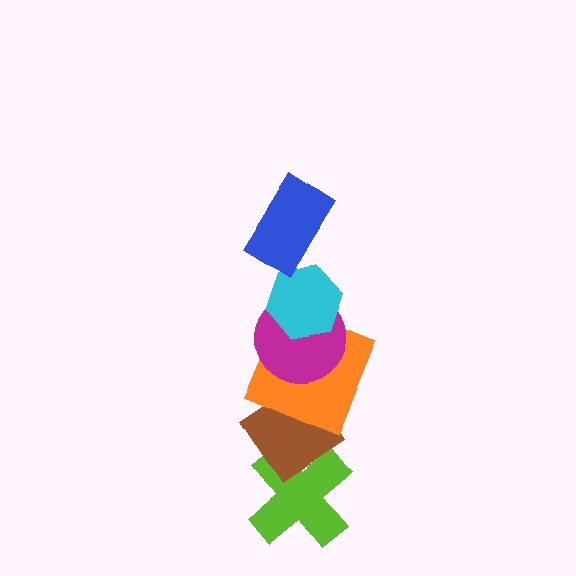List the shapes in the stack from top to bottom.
From top to bottom: the blue rectangle, the cyan hexagon, the magenta circle, the orange square, the brown diamond, the lime cross.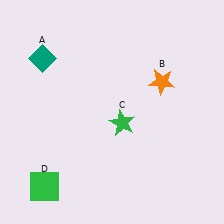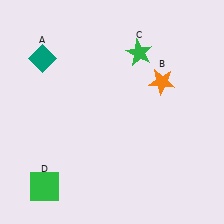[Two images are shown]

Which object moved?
The green star (C) moved up.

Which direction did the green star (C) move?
The green star (C) moved up.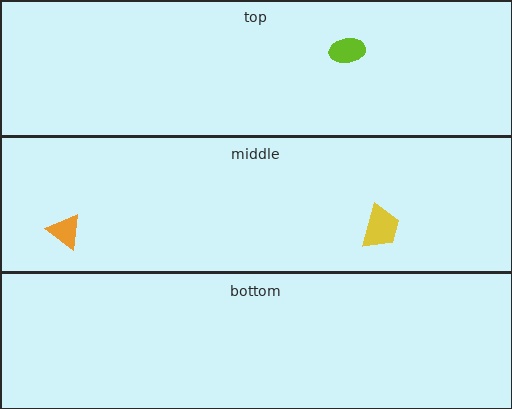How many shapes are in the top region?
1.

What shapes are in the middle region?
The orange triangle, the yellow trapezoid.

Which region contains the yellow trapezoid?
The middle region.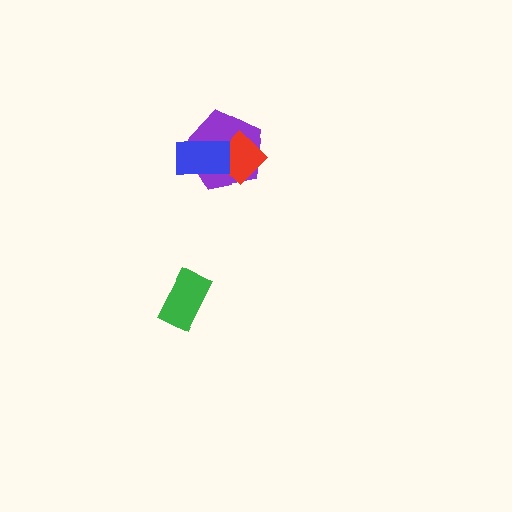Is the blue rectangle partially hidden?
No, no other shape covers it.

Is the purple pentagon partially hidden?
Yes, it is partially covered by another shape.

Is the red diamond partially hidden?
Yes, it is partially covered by another shape.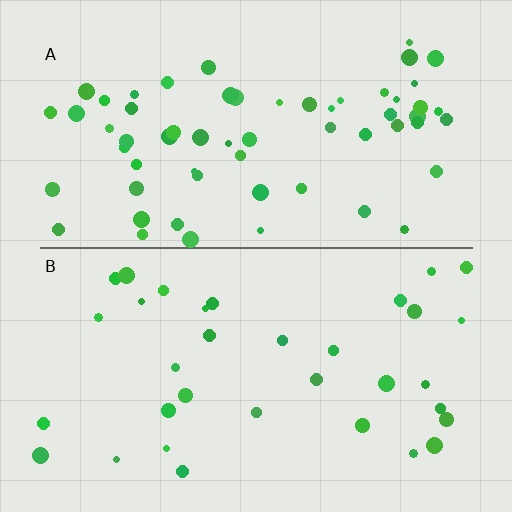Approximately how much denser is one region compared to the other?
Approximately 1.8× — region A over region B.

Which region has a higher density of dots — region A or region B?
A (the top).